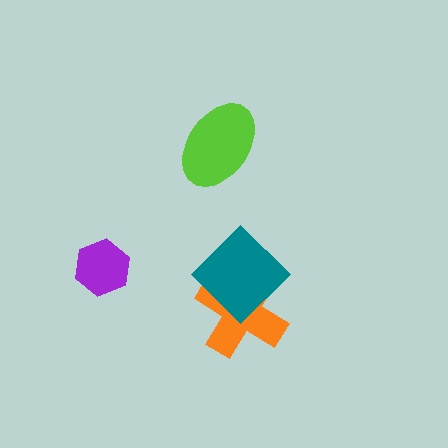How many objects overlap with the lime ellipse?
0 objects overlap with the lime ellipse.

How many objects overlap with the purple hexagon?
0 objects overlap with the purple hexagon.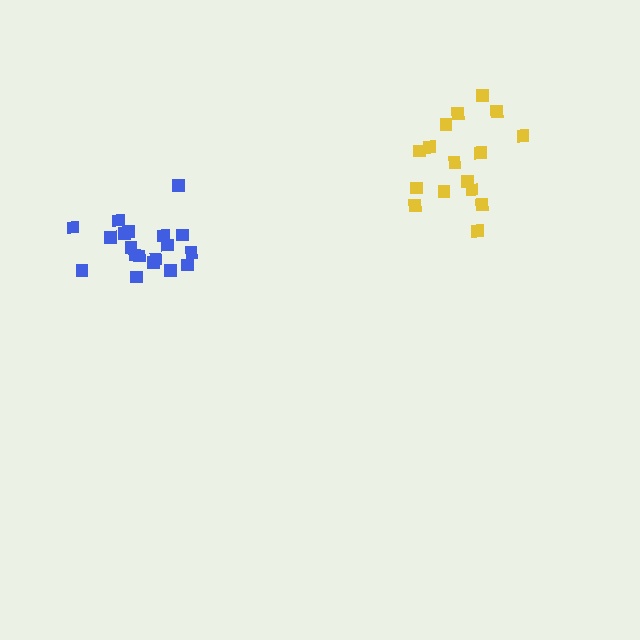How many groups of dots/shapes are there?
There are 2 groups.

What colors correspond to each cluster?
The clusters are colored: blue, yellow.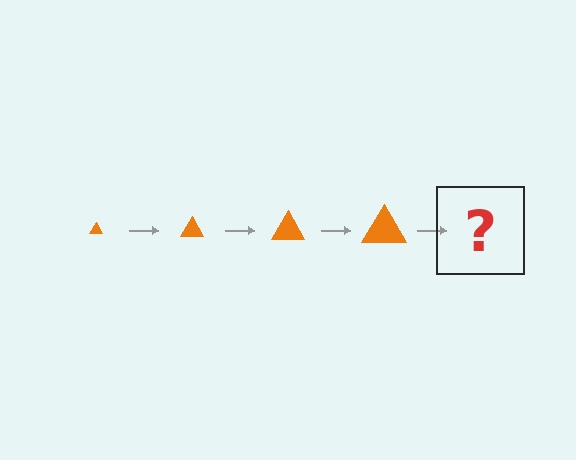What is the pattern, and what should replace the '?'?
The pattern is that the triangle gets progressively larger each step. The '?' should be an orange triangle, larger than the previous one.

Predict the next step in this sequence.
The next step is an orange triangle, larger than the previous one.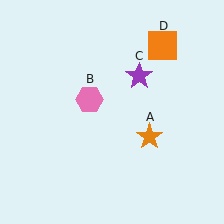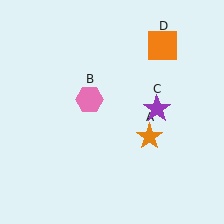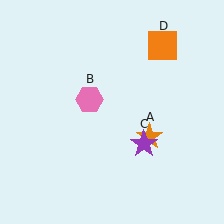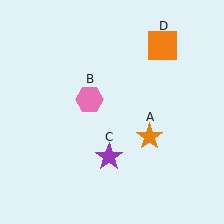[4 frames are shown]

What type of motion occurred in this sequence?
The purple star (object C) rotated clockwise around the center of the scene.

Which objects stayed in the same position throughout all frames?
Orange star (object A) and pink hexagon (object B) and orange square (object D) remained stationary.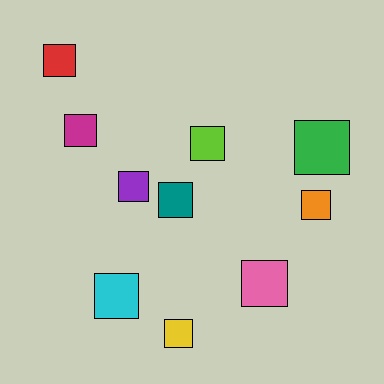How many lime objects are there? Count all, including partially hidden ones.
There is 1 lime object.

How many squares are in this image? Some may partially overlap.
There are 10 squares.